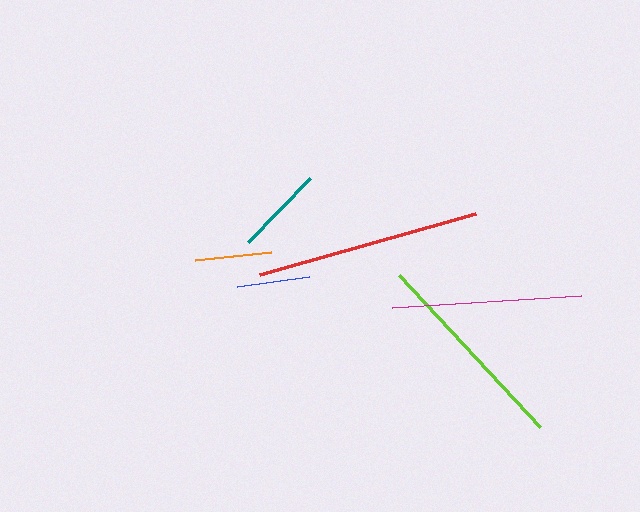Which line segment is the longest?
The red line is the longest at approximately 224 pixels.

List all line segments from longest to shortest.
From longest to shortest: red, lime, magenta, teal, orange, blue.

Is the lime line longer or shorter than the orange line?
The lime line is longer than the orange line.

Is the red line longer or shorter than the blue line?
The red line is longer than the blue line.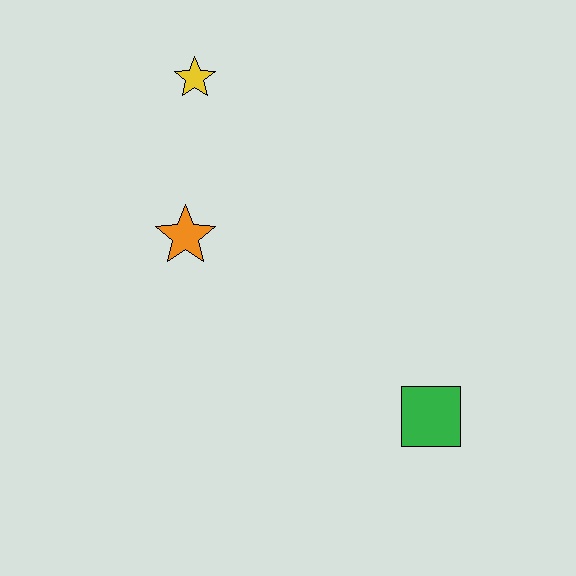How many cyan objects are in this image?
There are no cyan objects.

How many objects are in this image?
There are 3 objects.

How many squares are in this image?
There is 1 square.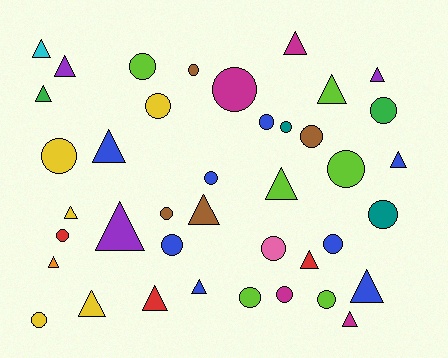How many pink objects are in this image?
There is 1 pink object.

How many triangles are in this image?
There are 19 triangles.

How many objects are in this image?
There are 40 objects.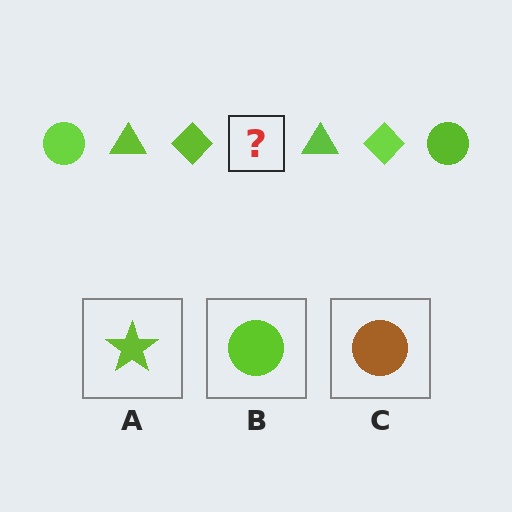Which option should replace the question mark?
Option B.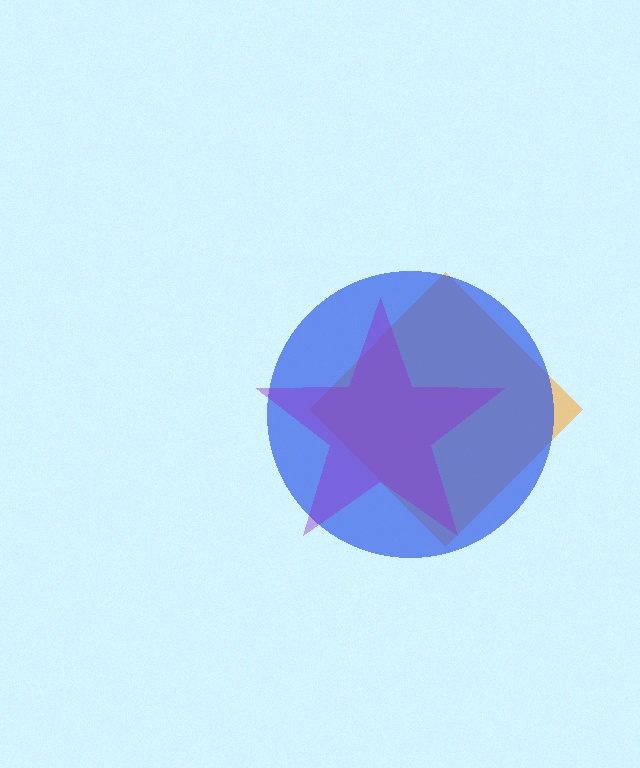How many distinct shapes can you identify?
There are 3 distinct shapes: an orange diamond, a blue circle, a purple star.